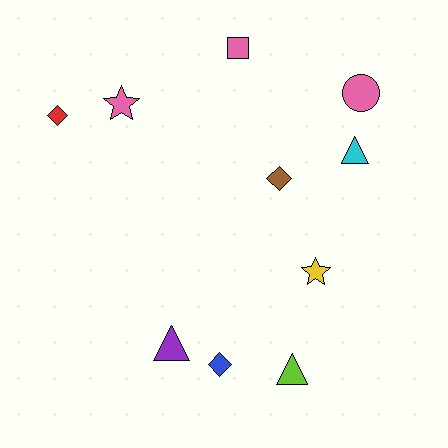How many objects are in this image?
There are 10 objects.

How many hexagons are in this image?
There are no hexagons.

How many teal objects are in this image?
There are no teal objects.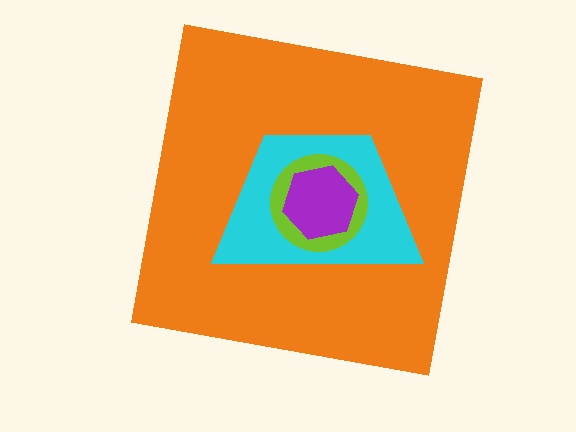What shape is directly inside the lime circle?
The purple hexagon.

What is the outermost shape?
The orange square.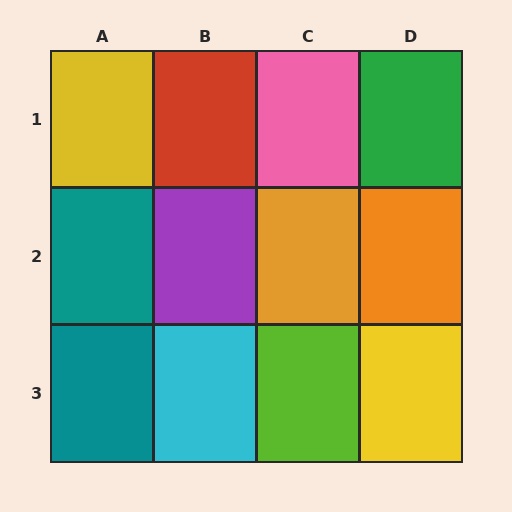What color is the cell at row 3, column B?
Cyan.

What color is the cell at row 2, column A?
Teal.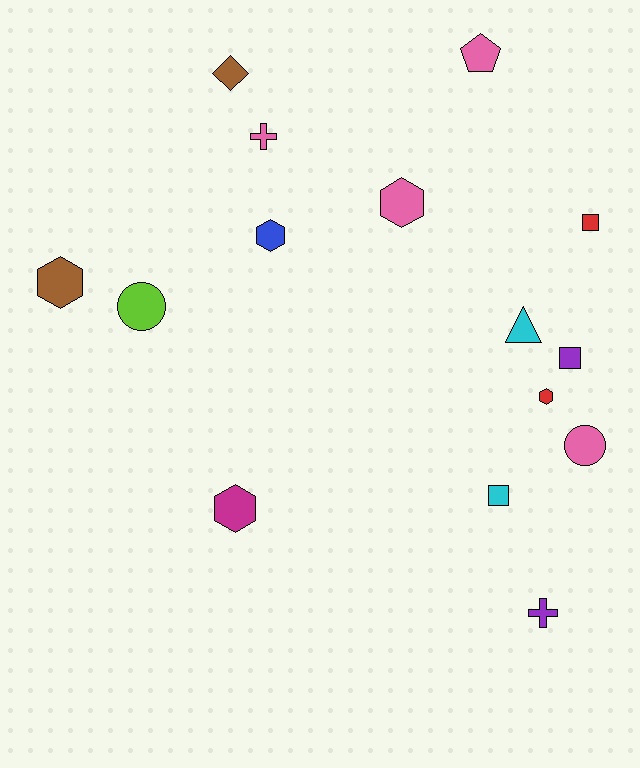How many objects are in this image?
There are 15 objects.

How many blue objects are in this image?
There is 1 blue object.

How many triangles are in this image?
There is 1 triangle.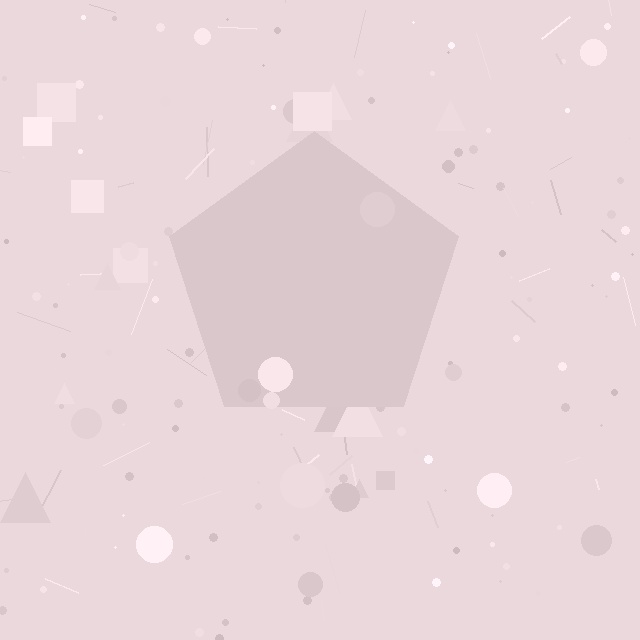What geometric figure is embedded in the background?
A pentagon is embedded in the background.